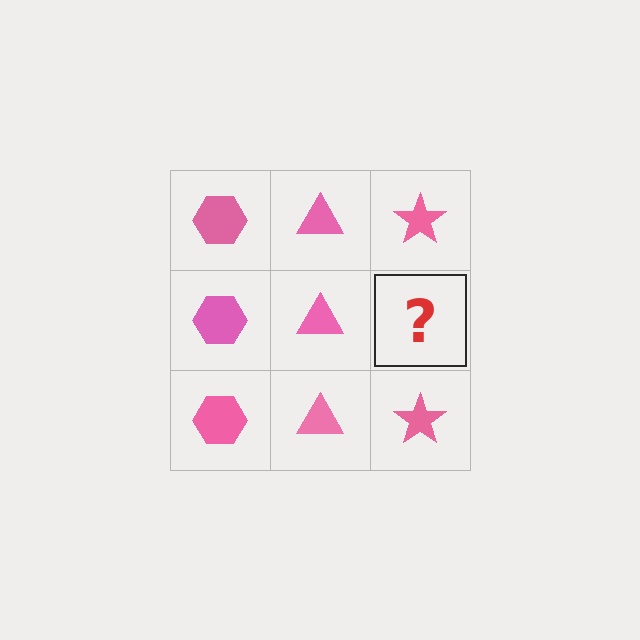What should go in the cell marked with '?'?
The missing cell should contain a pink star.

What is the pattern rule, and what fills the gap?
The rule is that each column has a consistent shape. The gap should be filled with a pink star.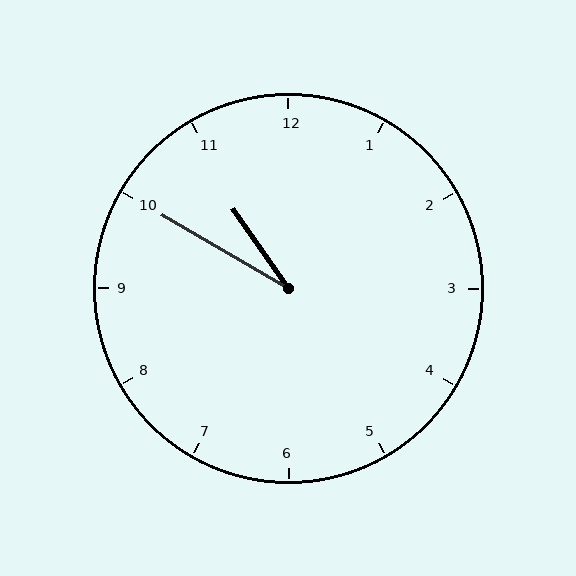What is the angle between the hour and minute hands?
Approximately 25 degrees.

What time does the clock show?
10:50.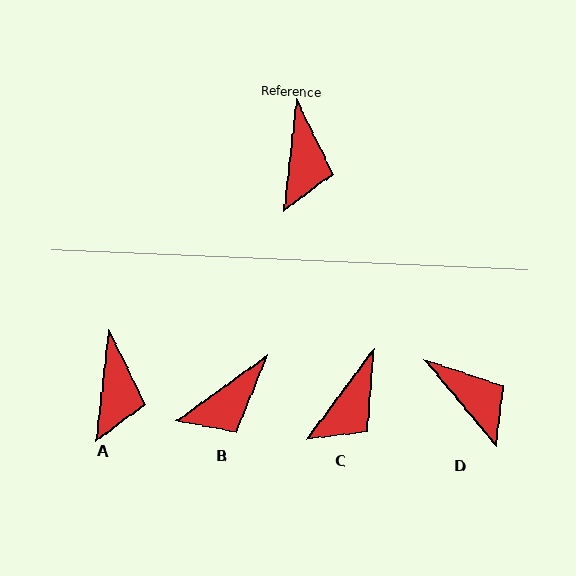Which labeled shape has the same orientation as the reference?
A.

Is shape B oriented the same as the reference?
No, it is off by about 48 degrees.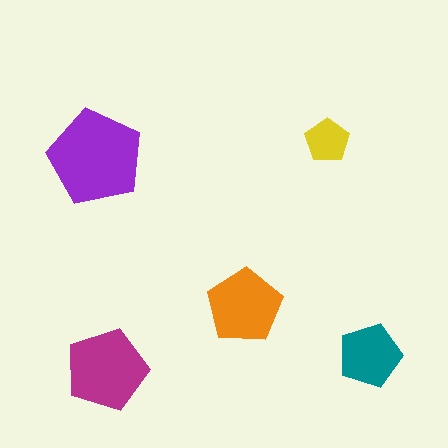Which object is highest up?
The yellow pentagon is topmost.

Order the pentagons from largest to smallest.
the purple one, the magenta one, the orange one, the teal one, the yellow one.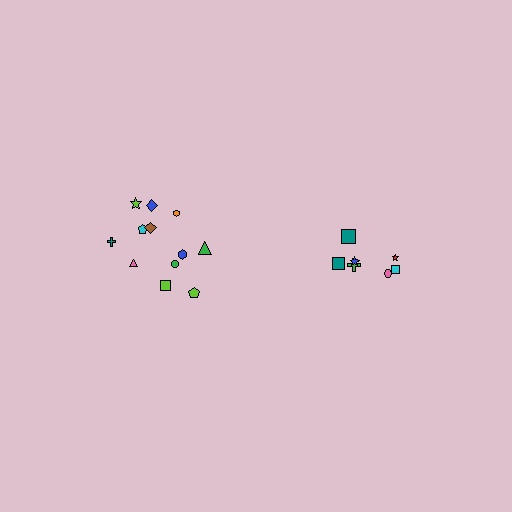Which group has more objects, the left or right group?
The left group.